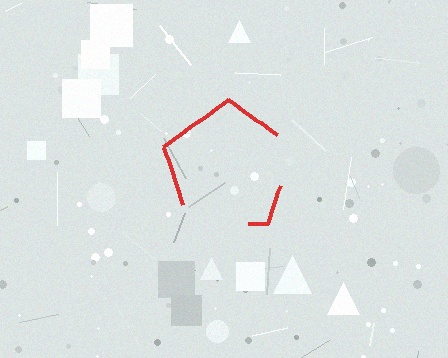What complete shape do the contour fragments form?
The contour fragments form a pentagon.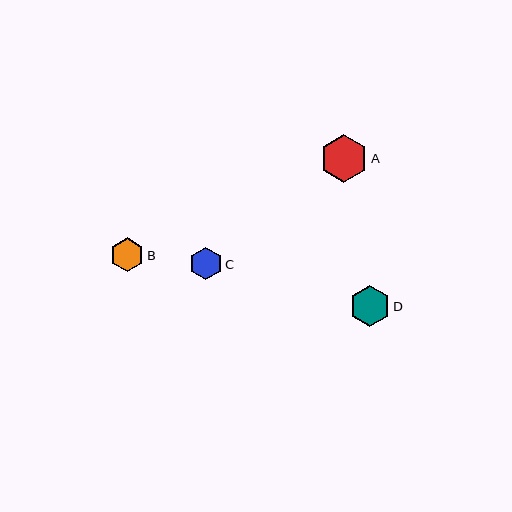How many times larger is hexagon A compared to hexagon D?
Hexagon A is approximately 1.2 times the size of hexagon D.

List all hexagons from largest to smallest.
From largest to smallest: A, D, B, C.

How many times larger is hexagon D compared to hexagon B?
Hexagon D is approximately 1.2 times the size of hexagon B.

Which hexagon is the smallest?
Hexagon C is the smallest with a size of approximately 33 pixels.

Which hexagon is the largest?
Hexagon A is the largest with a size of approximately 48 pixels.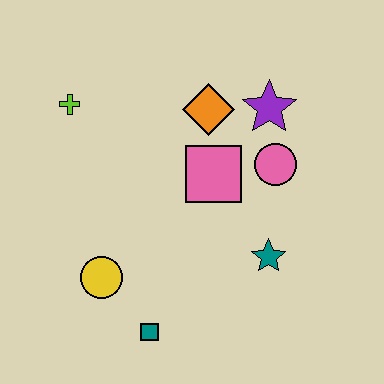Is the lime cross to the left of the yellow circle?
Yes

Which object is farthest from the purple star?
The teal square is farthest from the purple star.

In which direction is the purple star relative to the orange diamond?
The purple star is to the right of the orange diamond.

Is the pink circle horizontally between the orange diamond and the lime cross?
No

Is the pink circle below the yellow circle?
No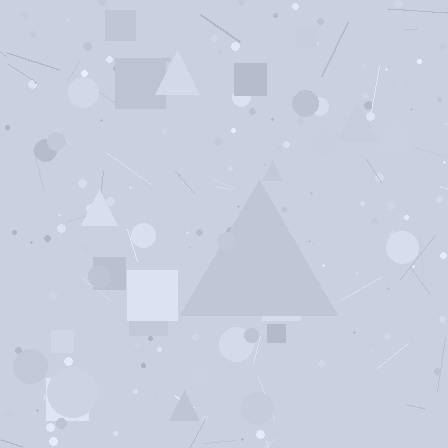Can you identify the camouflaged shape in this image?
The camouflaged shape is a triangle.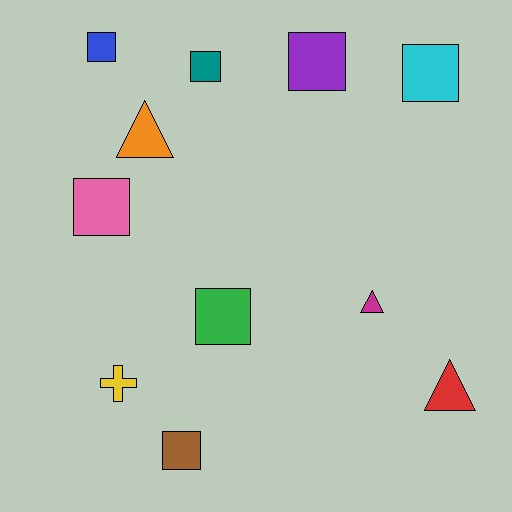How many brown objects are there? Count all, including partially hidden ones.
There is 1 brown object.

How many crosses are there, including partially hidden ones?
There is 1 cross.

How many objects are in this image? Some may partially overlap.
There are 11 objects.